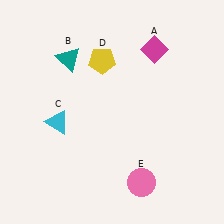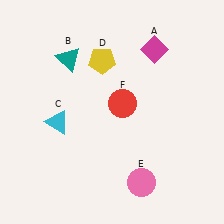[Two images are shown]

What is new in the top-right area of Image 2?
A red circle (F) was added in the top-right area of Image 2.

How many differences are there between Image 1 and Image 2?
There is 1 difference between the two images.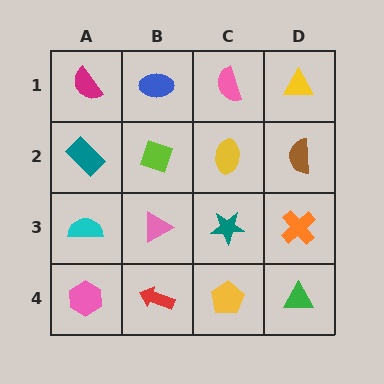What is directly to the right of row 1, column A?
A blue ellipse.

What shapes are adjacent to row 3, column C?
A yellow ellipse (row 2, column C), a yellow pentagon (row 4, column C), a pink triangle (row 3, column B), an orange cross (row 3, column D).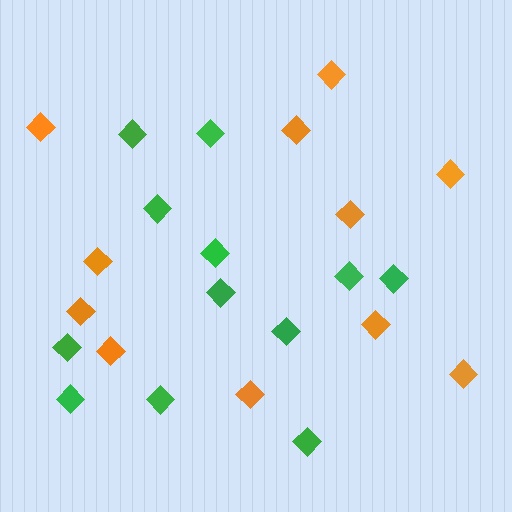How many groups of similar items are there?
There are 2 groups: one group of green diamonds (12) and one group of orange diamonds (11).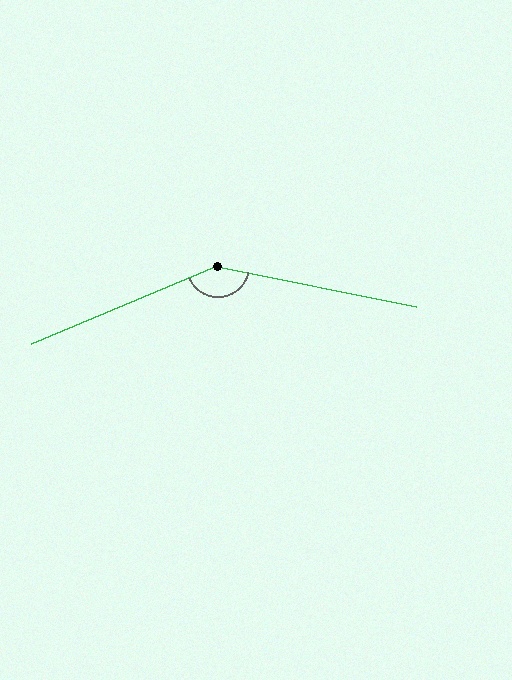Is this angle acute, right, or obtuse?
It is obtuse.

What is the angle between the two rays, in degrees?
Approximately 146 degrees.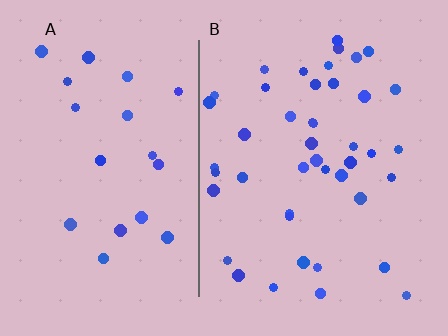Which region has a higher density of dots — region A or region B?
B (the right).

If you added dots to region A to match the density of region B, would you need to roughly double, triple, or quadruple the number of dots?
Approximately double.